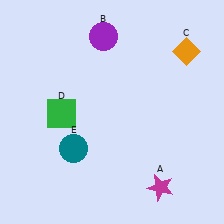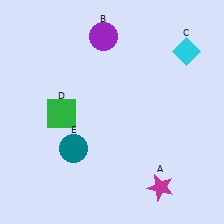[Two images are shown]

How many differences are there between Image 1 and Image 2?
There is 1 difference between the two images.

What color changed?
The diamond (C) changed from orange in Image 1 to cyan in Image 2.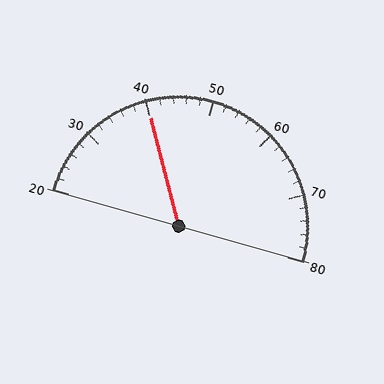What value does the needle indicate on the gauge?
The needle indicates approximately 40.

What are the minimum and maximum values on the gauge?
The gauge ranges from 20 to 80.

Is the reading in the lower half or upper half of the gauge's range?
The reading is in the lower half of the range (20 to 80).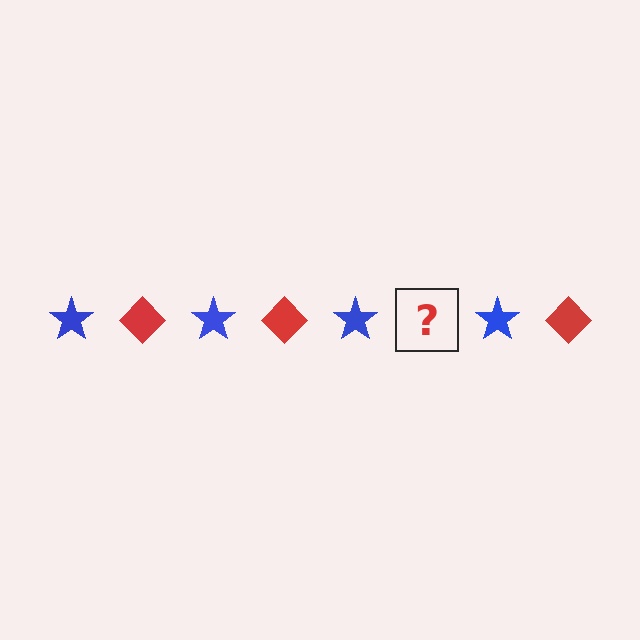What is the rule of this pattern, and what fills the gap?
The rule is that the pattern alternates between blue star and red diamond. The gap should be filled with a red diamond.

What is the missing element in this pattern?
The missing element is a red diamond.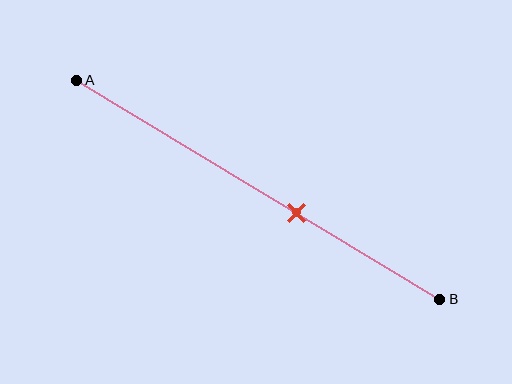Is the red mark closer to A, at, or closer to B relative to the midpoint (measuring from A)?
The red mark is closer to point B than the midpoint of segment AB.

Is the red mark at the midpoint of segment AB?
No, the mark is at about 60% from A, not at the 50% midpoint.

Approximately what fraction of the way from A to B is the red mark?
The red mark is approximately 60% of the way from A to B.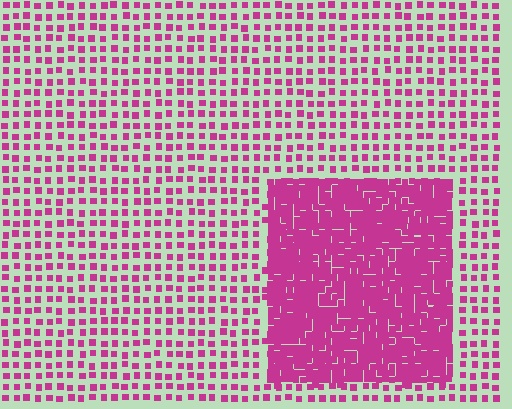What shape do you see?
I see a rectangle.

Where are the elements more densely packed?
The elements are more densely packed inside the rectangle boundary.